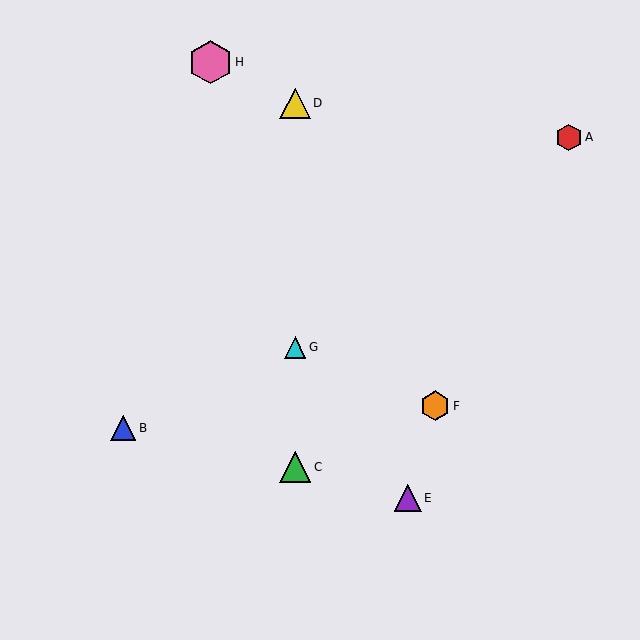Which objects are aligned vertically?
Objects C, D, G are aligned vertically.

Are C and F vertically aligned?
No, C is at x≈295 and F is at x≈435.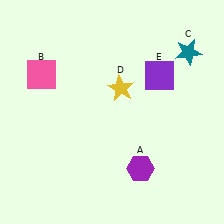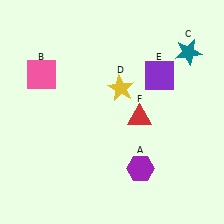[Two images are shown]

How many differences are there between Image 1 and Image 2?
There is 1 difference between the two images.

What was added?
A red triangle (F) was added in Image 2.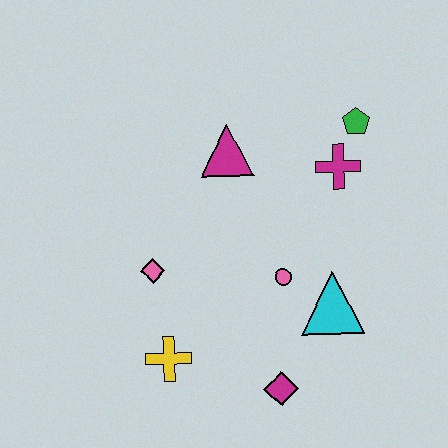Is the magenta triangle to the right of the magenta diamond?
No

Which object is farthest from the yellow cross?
The green pentagon is farthest from the yellow cross.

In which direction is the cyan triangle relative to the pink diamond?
The cyan triangle is to the right of the pink diamond.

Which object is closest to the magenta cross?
The green pentagon is closest to the magenta cross.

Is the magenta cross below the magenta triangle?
Yes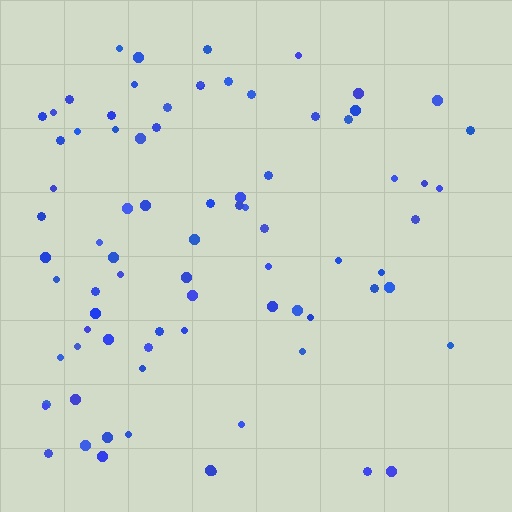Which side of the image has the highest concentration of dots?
The left.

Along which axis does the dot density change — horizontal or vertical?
Horizontal.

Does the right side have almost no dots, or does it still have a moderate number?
Still a moderate number, just noticeably fewer than the left.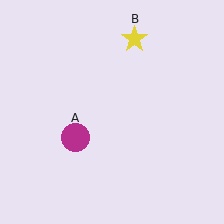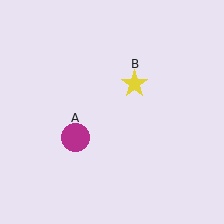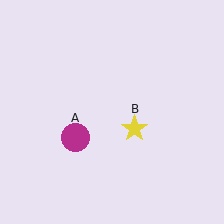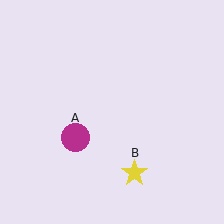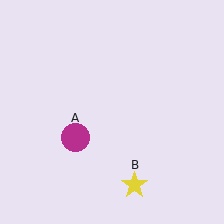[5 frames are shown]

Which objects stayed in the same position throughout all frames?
Magenta circle (object A) remained stationary.